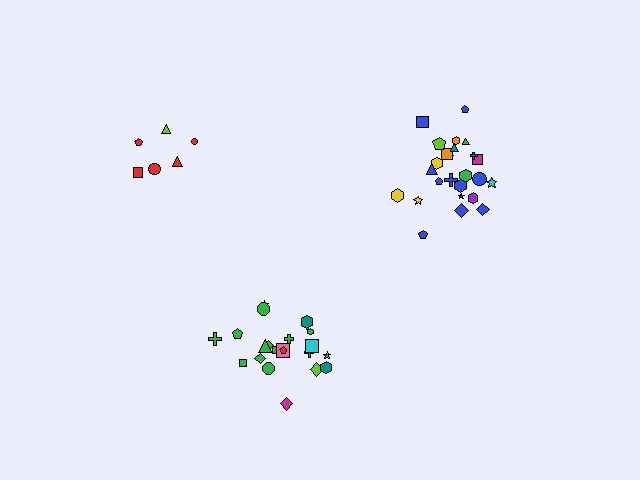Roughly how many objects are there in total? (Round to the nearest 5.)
Roughly 55 objects in total.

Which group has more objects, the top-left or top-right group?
The top-right group.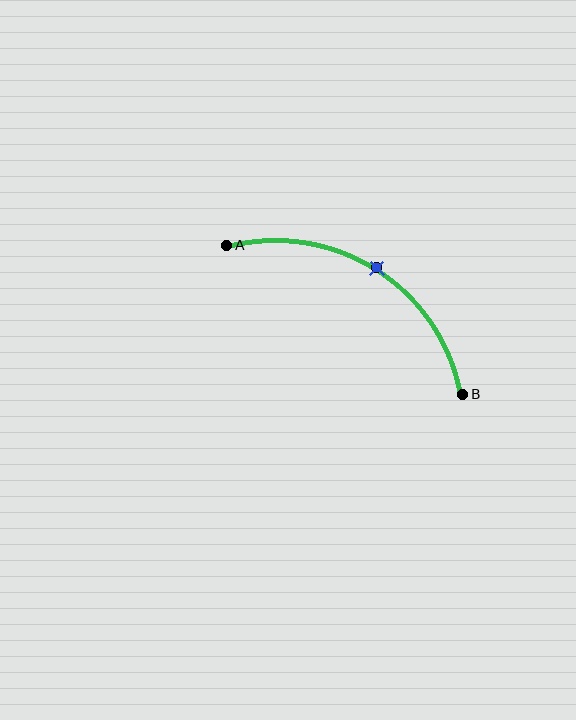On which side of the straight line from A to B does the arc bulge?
The arc bulges above the straight line connecting A and B.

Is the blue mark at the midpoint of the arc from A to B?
Yes. The blue mark lies on the arc at equal arc-length from both A and B — it is the arc midpoint.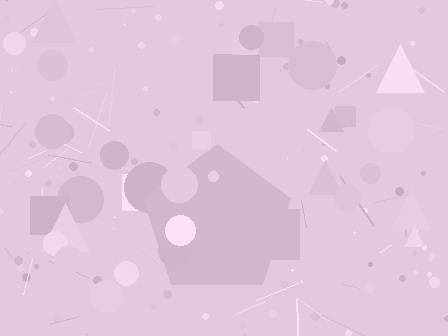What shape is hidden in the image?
A pentagon is hidden in the image.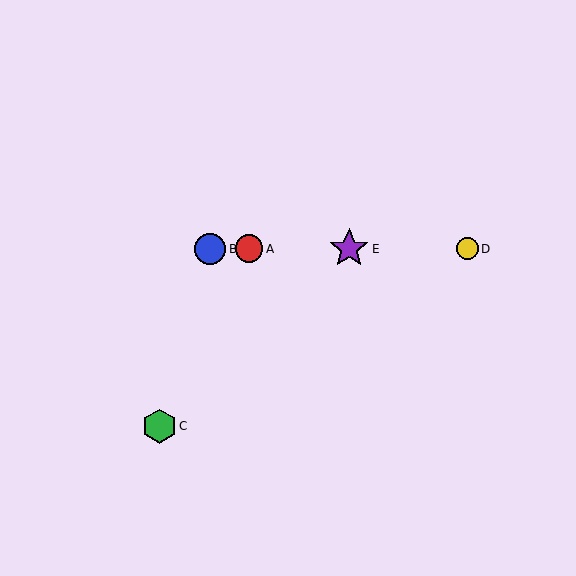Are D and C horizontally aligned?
No, D is at y≈249 and C is at y≈426.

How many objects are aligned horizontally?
4 objects (A, B, D, E) are aligned horizontally.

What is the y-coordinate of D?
Object D is at y≈249.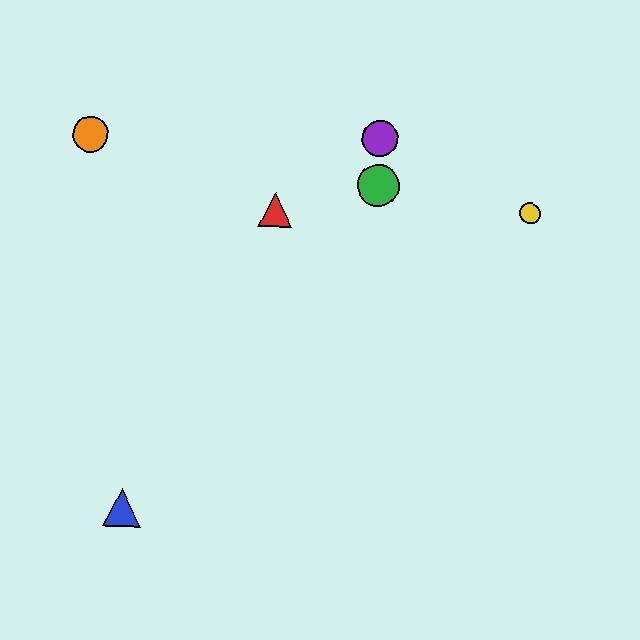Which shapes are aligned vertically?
The green circle, the purple circle are aligned vertically.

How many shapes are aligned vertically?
2 shapes (the green circle, the purple circle) are aligned vertically.